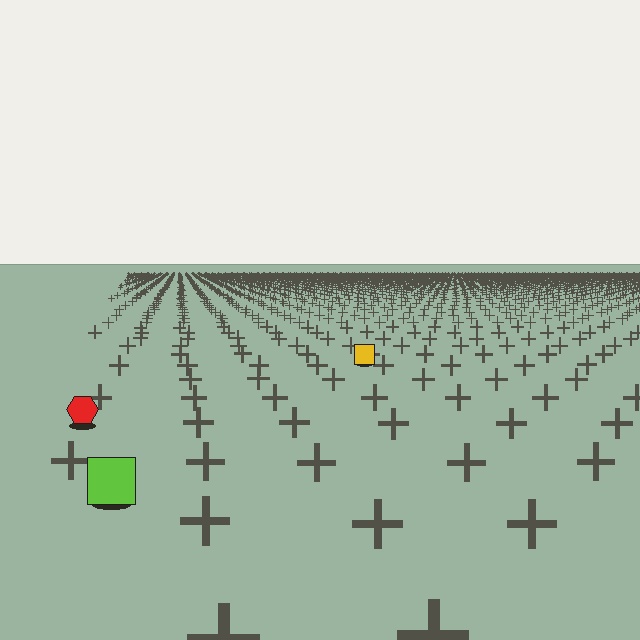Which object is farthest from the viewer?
The yellow square is farthest from the viewer. It appears smaller and the ground texture around it is denser.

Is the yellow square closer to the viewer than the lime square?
No. The lime square is closer — you can tell from the texture gradient: the ground texture is coarser near it.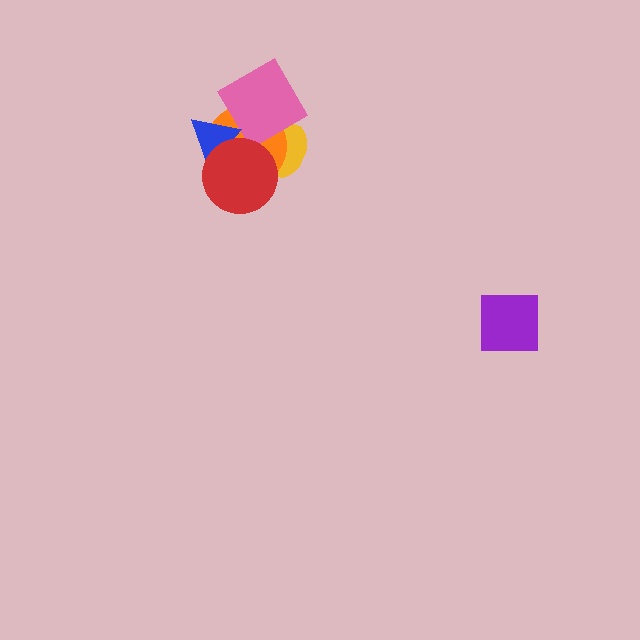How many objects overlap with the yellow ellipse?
3 objects overlap with the yellow ellipse.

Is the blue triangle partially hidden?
Yes, it is partially covered by another shape.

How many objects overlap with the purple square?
0 objects overlap with the purple square.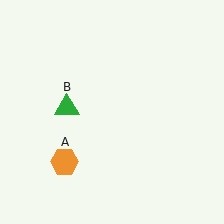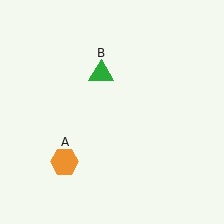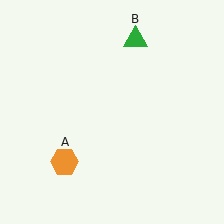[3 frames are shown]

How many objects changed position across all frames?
1 object changed position: green triangle (object B).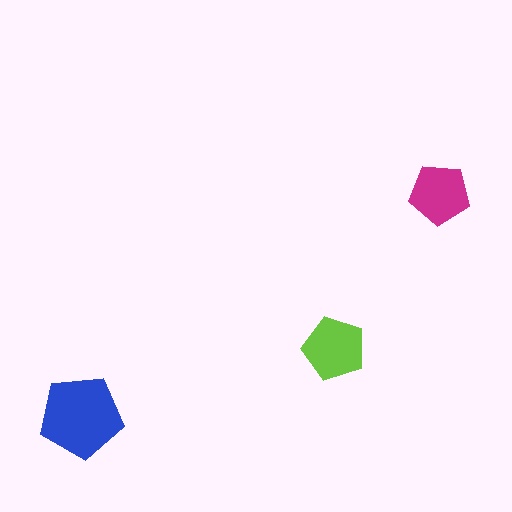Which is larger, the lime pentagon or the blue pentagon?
The blue one.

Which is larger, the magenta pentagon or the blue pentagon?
The blue one.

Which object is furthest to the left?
The blue pentagon is leftmost.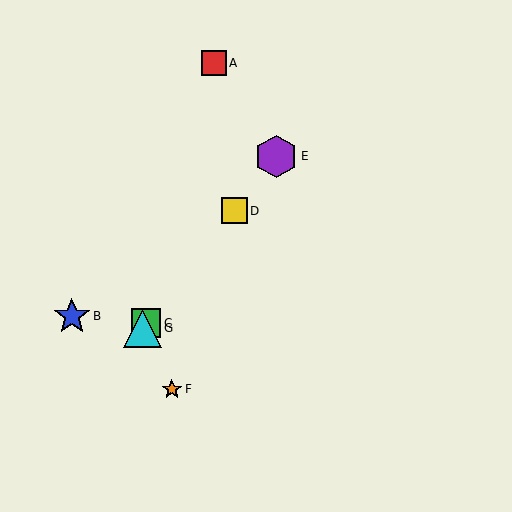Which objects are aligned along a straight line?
Objects C, D, E, G are aligned along a straight line.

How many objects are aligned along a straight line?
4 objects (C, D, E, G) are aligned along a straight line.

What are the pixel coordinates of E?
Object E is at (276, 157).